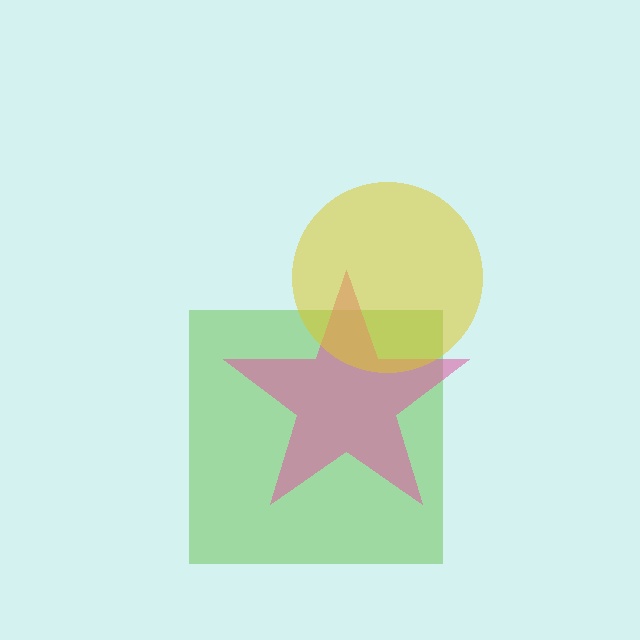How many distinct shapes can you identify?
There are 3 distinct shapes: a lime square, a pink star, a yellow circle.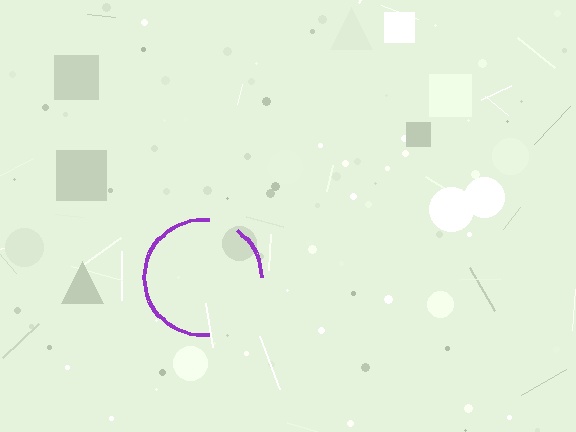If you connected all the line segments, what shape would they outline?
They would outline a circle.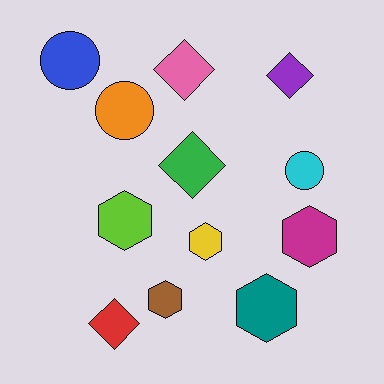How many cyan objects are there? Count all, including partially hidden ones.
There is 1 cyan object.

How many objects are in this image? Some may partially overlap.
There are 12 objects.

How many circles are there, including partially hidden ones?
There are 3 circles.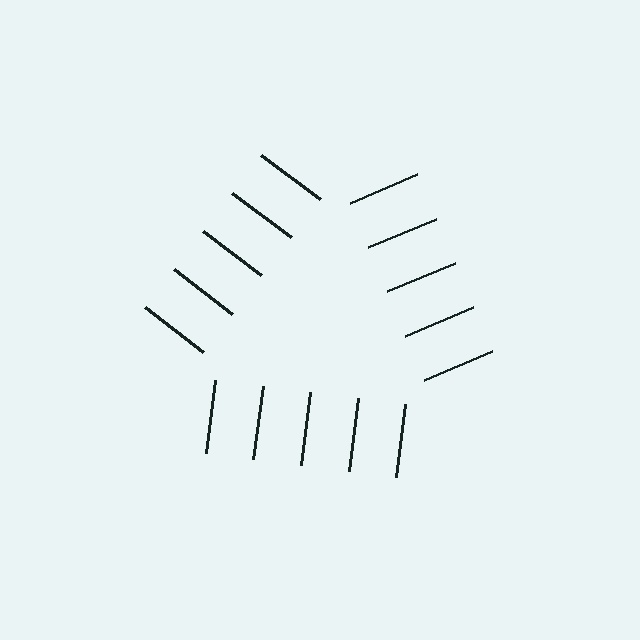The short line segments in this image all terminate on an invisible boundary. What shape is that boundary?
An illusory triangle — the line segments terminate on its edges but no continuous stroke is drawn.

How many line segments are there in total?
15 — 5 along each of the 3 edges.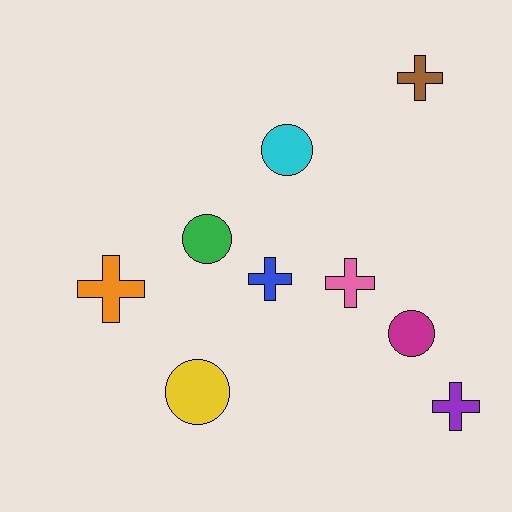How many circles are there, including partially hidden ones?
There are 4 circles.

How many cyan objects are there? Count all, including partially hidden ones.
There is 1 cyan object.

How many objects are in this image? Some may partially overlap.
There are 9 objects.